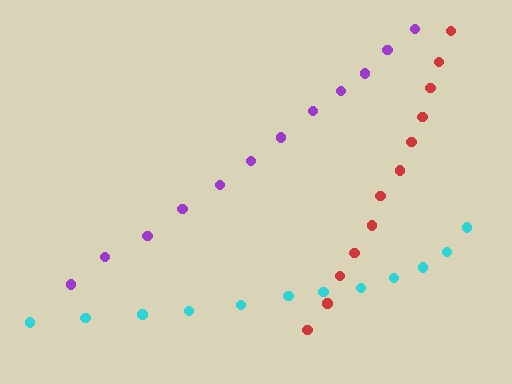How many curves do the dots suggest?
There are 3 distinct paths.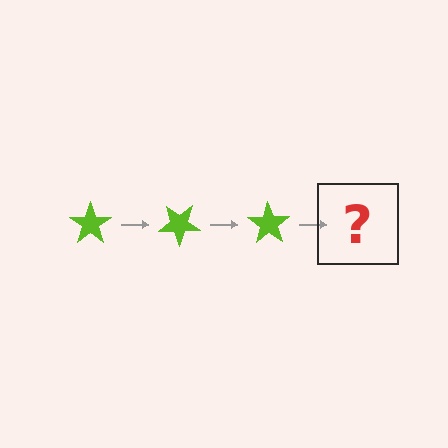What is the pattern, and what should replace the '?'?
The pattern is that the star rotates 35 degrees each step. The '?' should be a lime star rotated 105 degrees.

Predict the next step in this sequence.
The next step is a lime star rotated 105 degrees.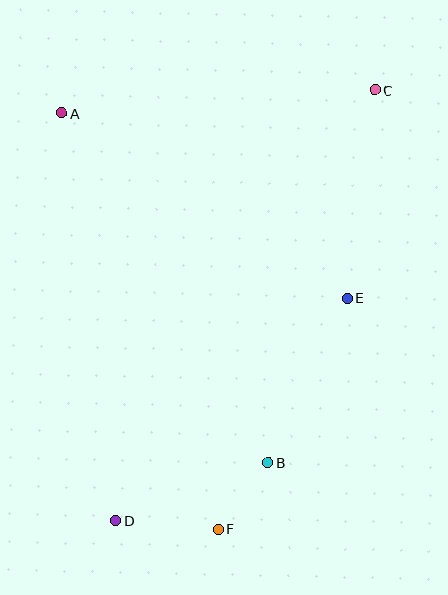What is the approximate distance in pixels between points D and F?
The distance between D and F is approximately 102 pixels.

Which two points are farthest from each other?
Points C and D are farthest from each other.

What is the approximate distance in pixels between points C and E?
The distance between C and E is approximately 210 pixels.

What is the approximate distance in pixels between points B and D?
The distance between B and D is approximately 163 pixels.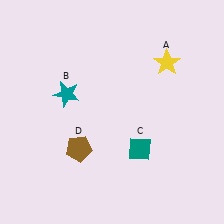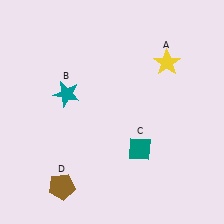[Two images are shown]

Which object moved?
The brown pentagon (D) moved down.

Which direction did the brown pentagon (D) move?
The brown pentagon (D) moved down.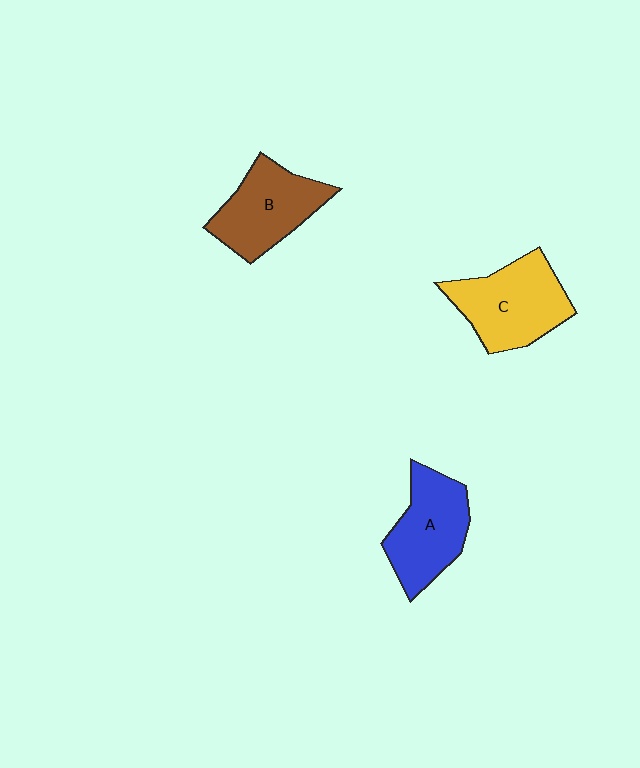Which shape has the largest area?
Shape C (yellow).